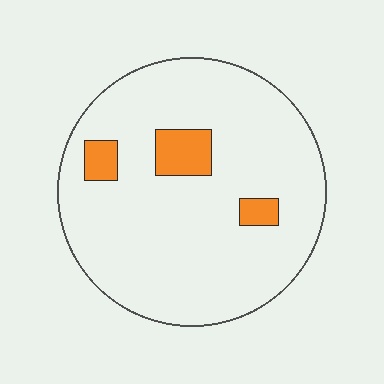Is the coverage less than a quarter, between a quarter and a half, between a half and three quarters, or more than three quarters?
Less than a quarter.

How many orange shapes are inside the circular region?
3.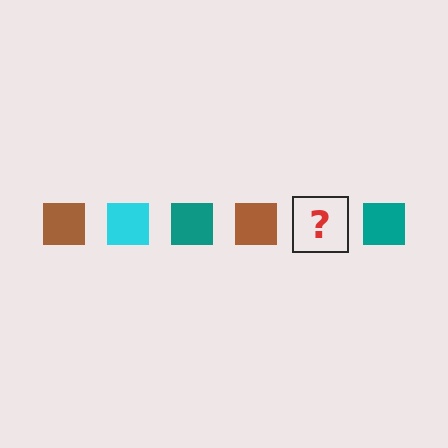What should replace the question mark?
The question mark should be replaced with a cyan square.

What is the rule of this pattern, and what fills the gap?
The rule is that the pattern cycles through brown, cyan, teal squares. The gap should be filled with a cyan square.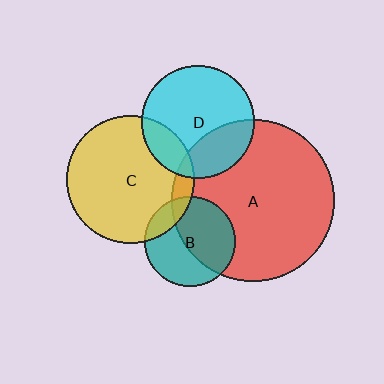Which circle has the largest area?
Circle A (red).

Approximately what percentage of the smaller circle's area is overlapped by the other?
Approximately 10%.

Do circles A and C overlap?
Yes.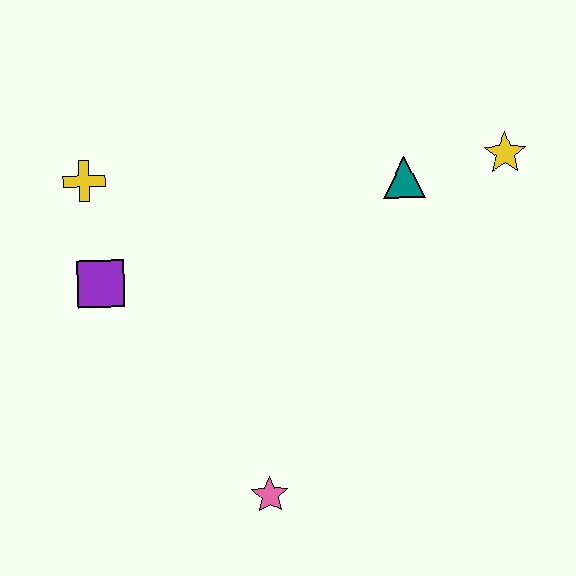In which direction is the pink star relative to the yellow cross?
The pink star is below the yellow cross.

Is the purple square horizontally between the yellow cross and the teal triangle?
Yes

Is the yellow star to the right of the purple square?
Yes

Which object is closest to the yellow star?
The teal triangle is closest to the yellow star.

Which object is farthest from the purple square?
The yellow star is farthest from the purple square.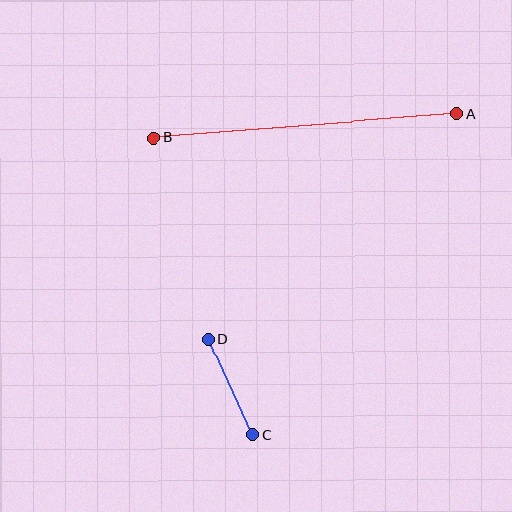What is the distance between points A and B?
The distance is approximately 304 pixels.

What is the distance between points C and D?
The distance is approximately 105 pixels.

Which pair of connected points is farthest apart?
Points A and B are farthest apart.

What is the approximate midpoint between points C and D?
The midpoint is at approximately (231, 387) pixels.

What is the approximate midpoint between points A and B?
The midpoint is at approximately (305, 126) pixels.